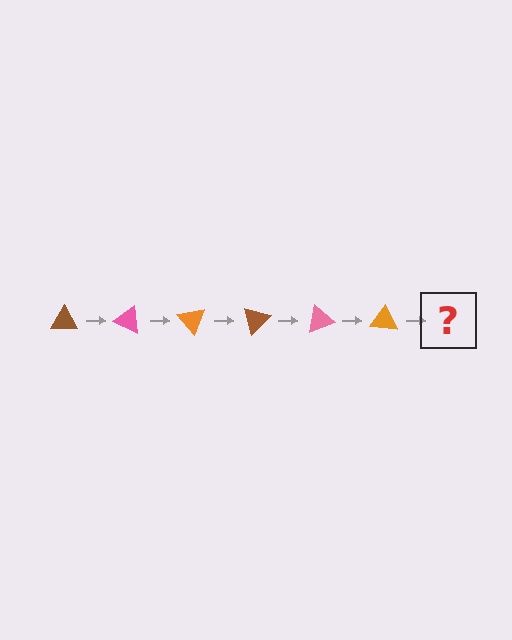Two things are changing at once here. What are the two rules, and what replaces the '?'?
The two rules are that it rotates 25 degrees each step and the color cycles through brown, pink, and orange. The '?' should be a brown triangle, rotated 150 degrees from the start.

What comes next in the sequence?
The next element should be a brown triangle, rotated 150 degrees from the start.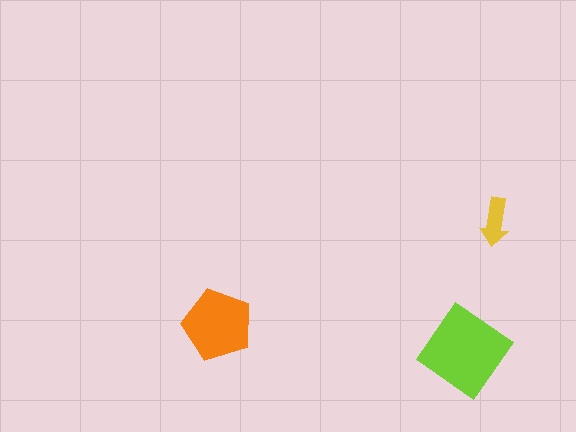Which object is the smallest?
The yellow arrow.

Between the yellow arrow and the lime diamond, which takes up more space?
The lime diamond.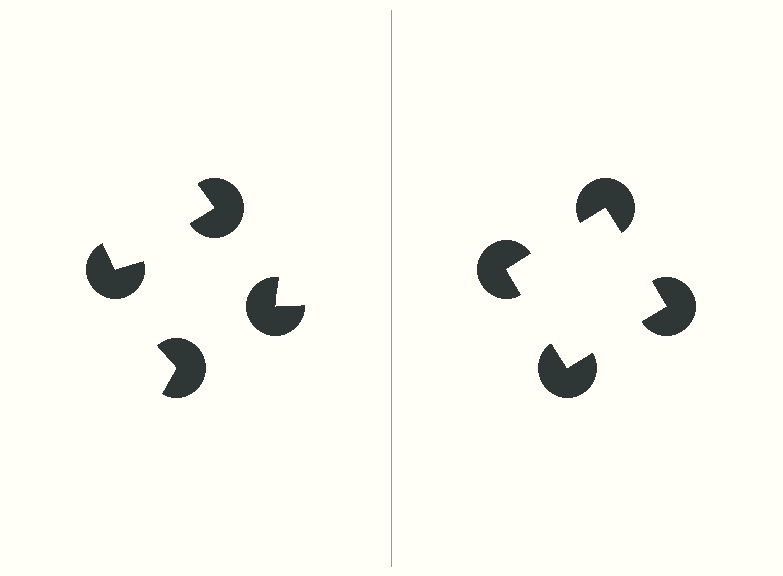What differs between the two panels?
The pac-man discs are positioned identically on both sides; only the wedge orientations differ. On the right they align to a square; on the left they are misaligned.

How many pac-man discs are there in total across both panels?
8 — 4 on each side.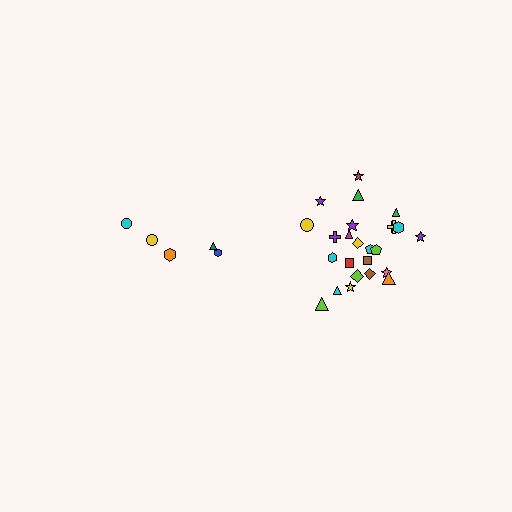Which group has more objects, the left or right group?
The right group.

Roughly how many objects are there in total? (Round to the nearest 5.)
Roughly 30 objects in total.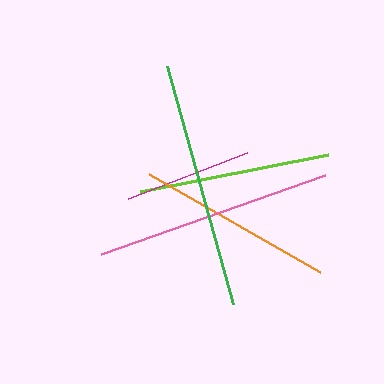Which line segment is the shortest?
The magenta line is the shortest at approximately 127 pixels.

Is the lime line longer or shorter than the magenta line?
The lime line is longer than the magenta line.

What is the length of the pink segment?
The pink segment is approximately 238 pixels long.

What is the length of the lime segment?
The lime segment is approximately 192 pixels long.